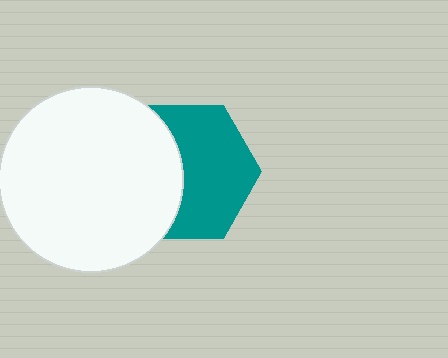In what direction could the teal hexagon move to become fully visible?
The teal hexagon could move right. That would shift it out from behind the white circle entirely.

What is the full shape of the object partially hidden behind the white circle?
The partially hidden object is a teal hexagon.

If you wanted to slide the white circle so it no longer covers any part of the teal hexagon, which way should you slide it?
Slide it left — that is the most direct way to separate the two shapes.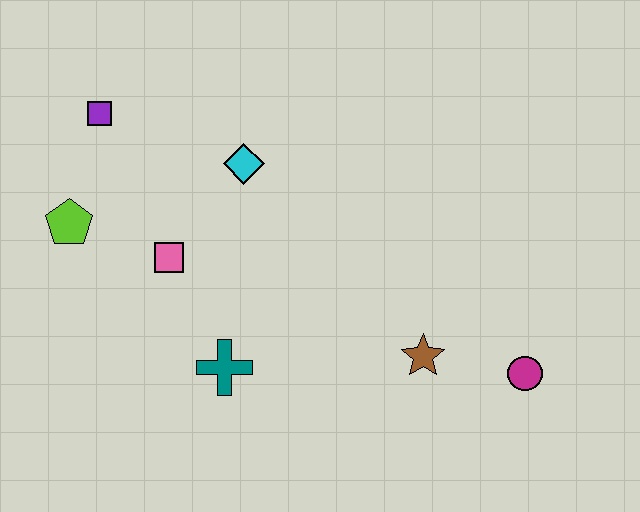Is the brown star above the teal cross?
Yes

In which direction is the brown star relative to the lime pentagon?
The brown star is to the right of the lime pentagon.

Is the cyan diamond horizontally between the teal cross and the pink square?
No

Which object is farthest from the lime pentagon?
The magenta circle is farthest from the lime pentagon.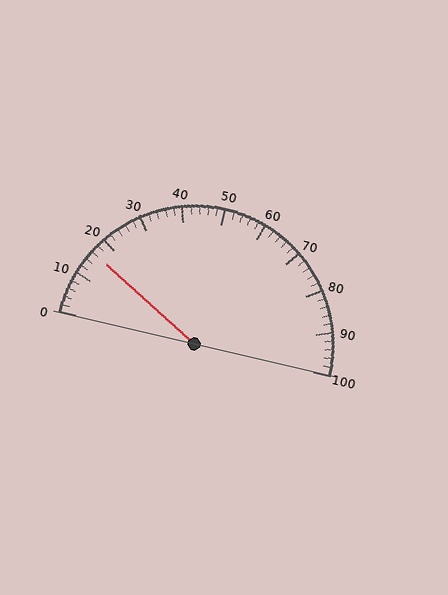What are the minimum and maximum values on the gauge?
The gauge ranges from 0 to 100.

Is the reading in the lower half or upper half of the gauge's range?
The reading is in the lower half of the range (0 to 100).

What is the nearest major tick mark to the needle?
The nearest major tick mark is 20.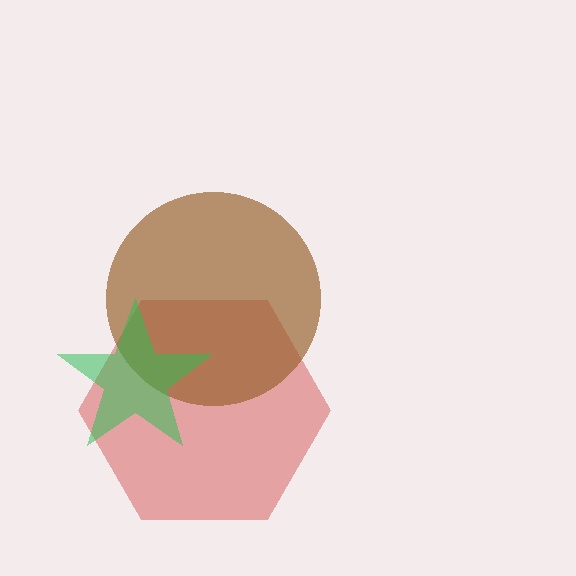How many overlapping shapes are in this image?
There are 3 overlapping shapes in the image.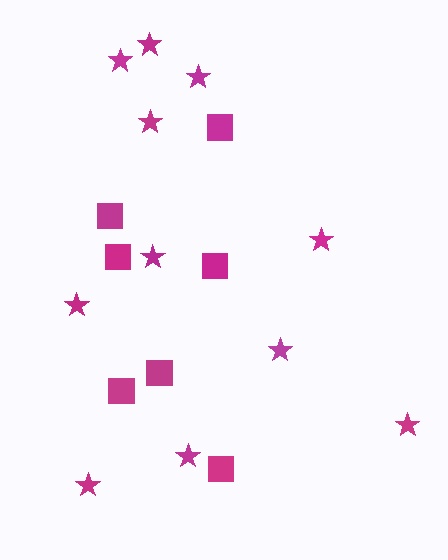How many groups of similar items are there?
There are 2 groups: one group of squares (7) and one group of stars (11).